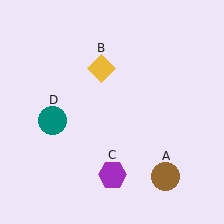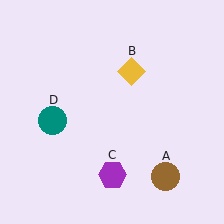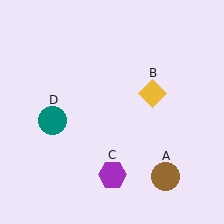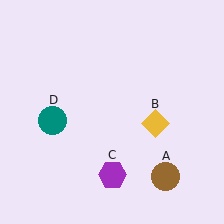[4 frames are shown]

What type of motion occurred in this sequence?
The yellow diamond (object B) rotated clockwise around the center of the scene.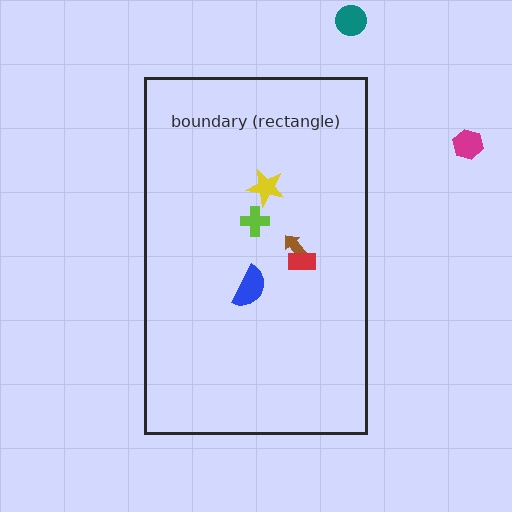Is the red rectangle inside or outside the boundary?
Inside.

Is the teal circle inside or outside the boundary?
Outside.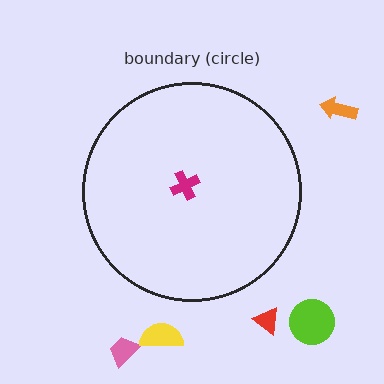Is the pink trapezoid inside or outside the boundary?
Outside.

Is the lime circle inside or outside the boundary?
Outside.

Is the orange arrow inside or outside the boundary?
Outside.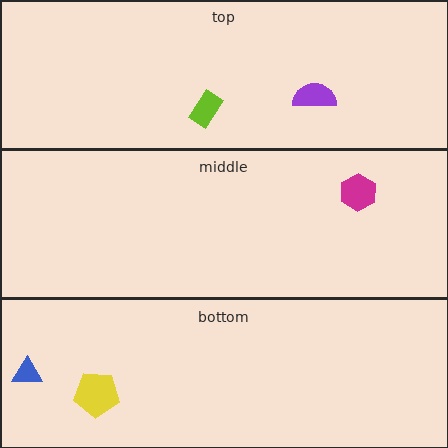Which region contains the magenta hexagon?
The middle region.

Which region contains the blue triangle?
The bottom region.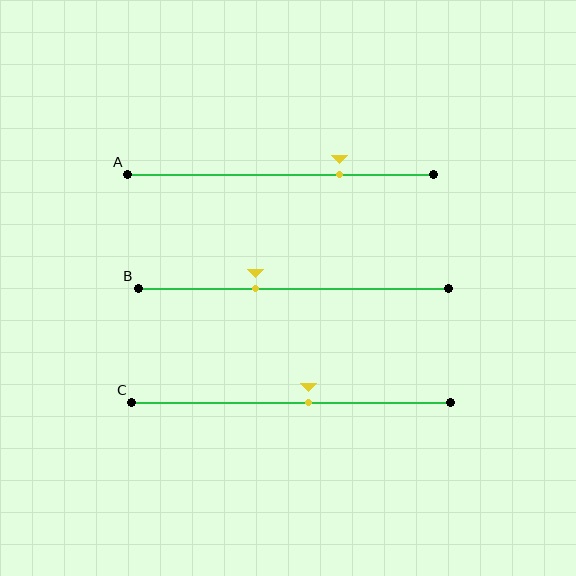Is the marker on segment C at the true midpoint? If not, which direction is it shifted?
No, the marker on segment C is shifted to the right by about 5% of the segment length.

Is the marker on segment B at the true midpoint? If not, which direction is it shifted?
No, the marker on segment B is shifted to the left by about 12% of the segment length.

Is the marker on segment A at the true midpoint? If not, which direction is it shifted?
No, the marker on segment A is shifted to the right by about 19% of the segment length.